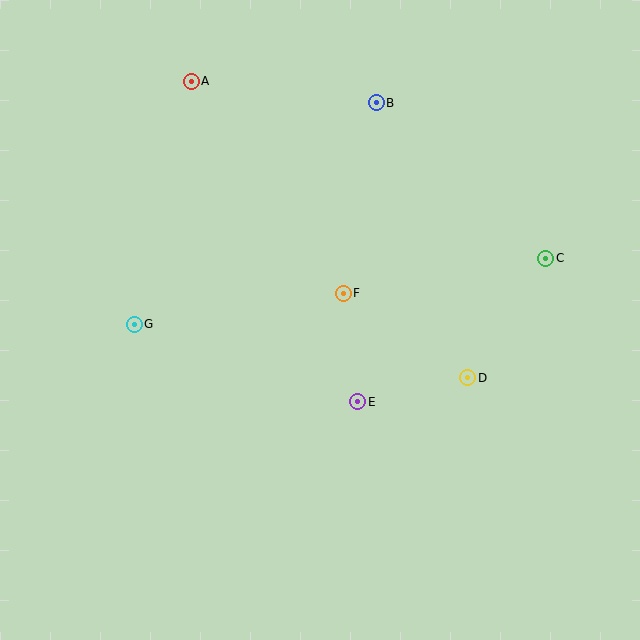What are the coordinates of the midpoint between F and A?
The midpoint between F and A is at (267, 187).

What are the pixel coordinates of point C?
Point C is at (546, 258).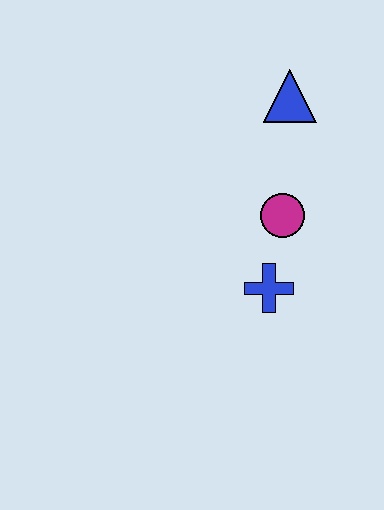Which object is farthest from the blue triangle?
The blue cross is farthest from the blue triangle.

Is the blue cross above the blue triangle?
No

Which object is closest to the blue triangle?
The magenta circle is closest to the blue triangle.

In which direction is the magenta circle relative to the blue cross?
The magenta circle is above the blue cross.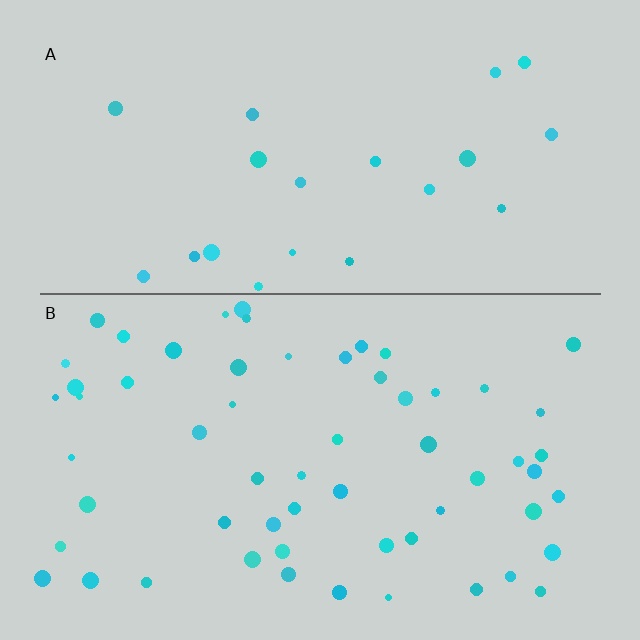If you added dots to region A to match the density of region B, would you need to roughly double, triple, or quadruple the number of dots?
Approximately triple.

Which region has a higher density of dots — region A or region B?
B (the bottom).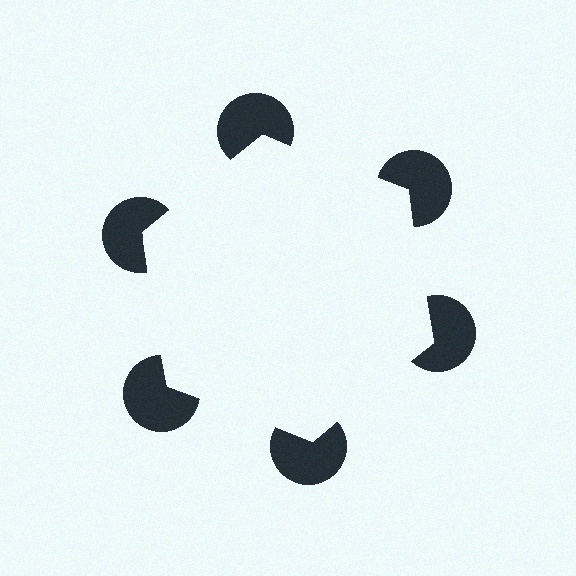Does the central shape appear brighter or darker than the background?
It typically appears slightly brighter than the background, even though no actual brightness change is drawn.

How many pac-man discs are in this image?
There are 6 — one at each vertex of the illusory hexagon.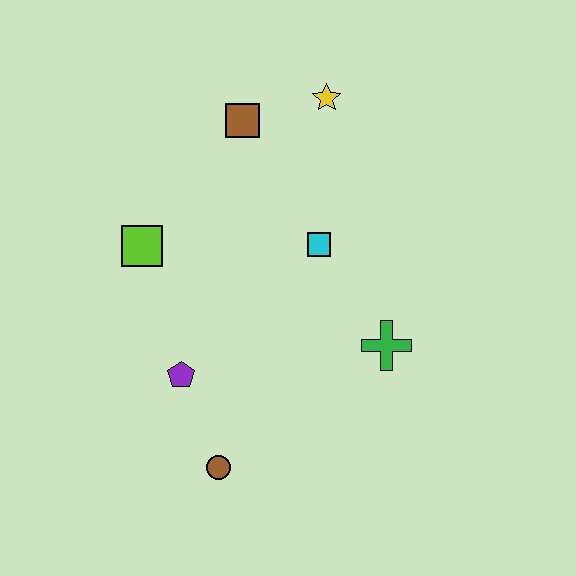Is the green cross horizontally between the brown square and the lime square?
No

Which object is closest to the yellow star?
The brown square is closest to the yellow star.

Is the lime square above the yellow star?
No